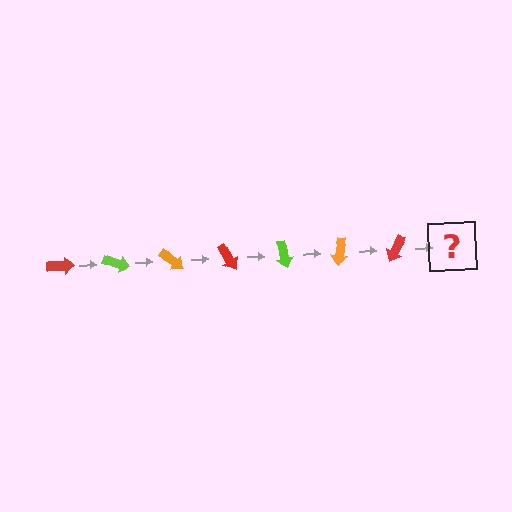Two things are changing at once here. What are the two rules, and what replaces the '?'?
The two rules are that it rotates 20 degrees each step and the color cycles through red, lime, and orange. The '?' should be a lime arrow, rotated 140 degrees from the start.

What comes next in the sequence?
The next element should be a lime arrow, rotated 140 degrees from the start.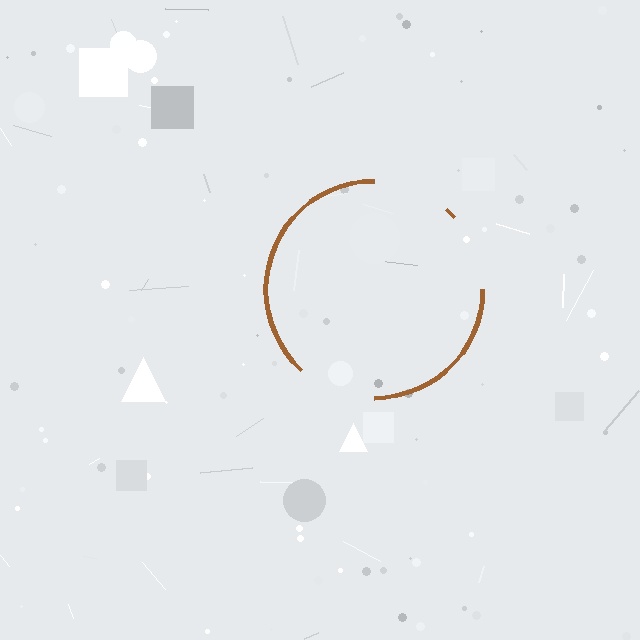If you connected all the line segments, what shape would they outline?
They would outline a circle.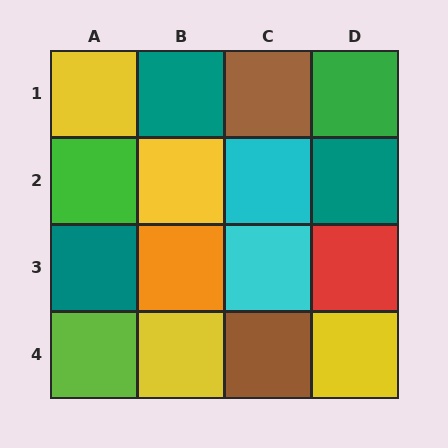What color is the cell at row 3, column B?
Orange.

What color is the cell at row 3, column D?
Red.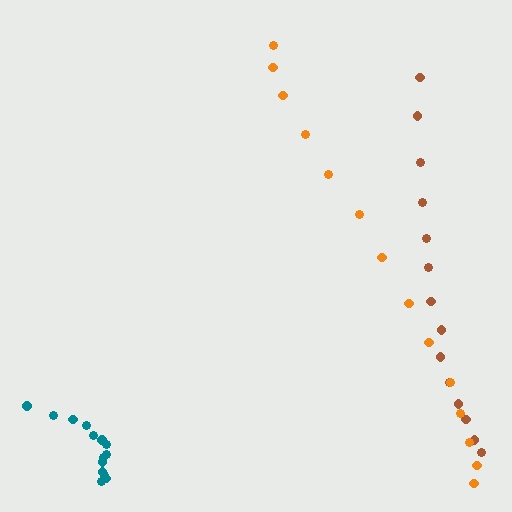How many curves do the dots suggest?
There are 3 distinct paths.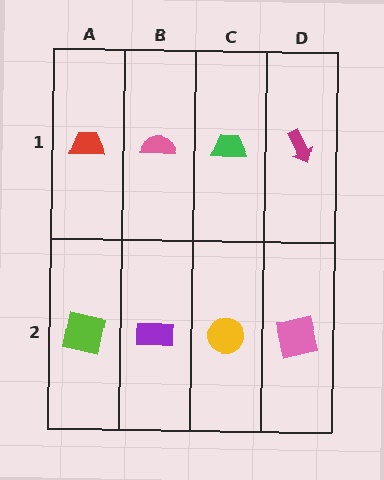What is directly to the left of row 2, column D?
A yellow circle.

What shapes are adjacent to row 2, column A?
A red trapezoid (row 1, column A), a purple rectangle (row 2, column B).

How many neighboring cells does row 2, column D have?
2.